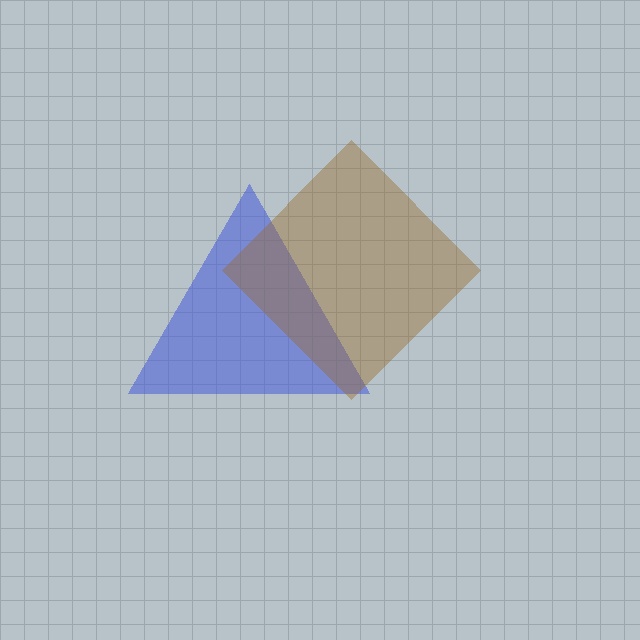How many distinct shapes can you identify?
There are 2 distinct shapes: a blue triangle, a brown diamond.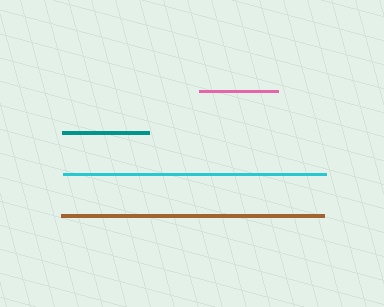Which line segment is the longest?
The cyan line is the longest at approximately 264 pixels.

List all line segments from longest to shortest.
From longest to shortest: cyan, brown, teal, pink.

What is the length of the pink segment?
The pink segment is approximately 79 pixels long.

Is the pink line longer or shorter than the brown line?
The brown line is longer than the pink line.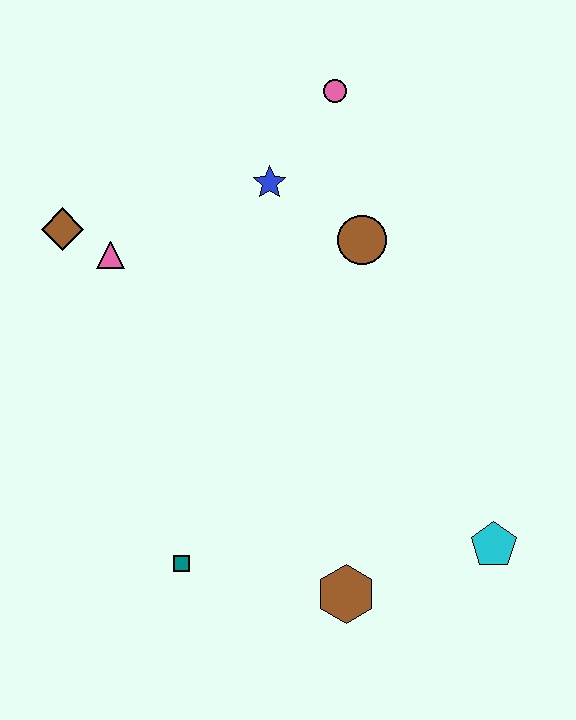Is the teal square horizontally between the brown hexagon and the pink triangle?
Yes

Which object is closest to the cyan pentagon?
The brown hexagon is closest to the cyan pentagon.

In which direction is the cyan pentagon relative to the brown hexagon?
The cyan pentagon is to the right of the brown hexagon.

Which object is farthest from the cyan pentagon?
The brown diamond is farthest from the cyan pentagon.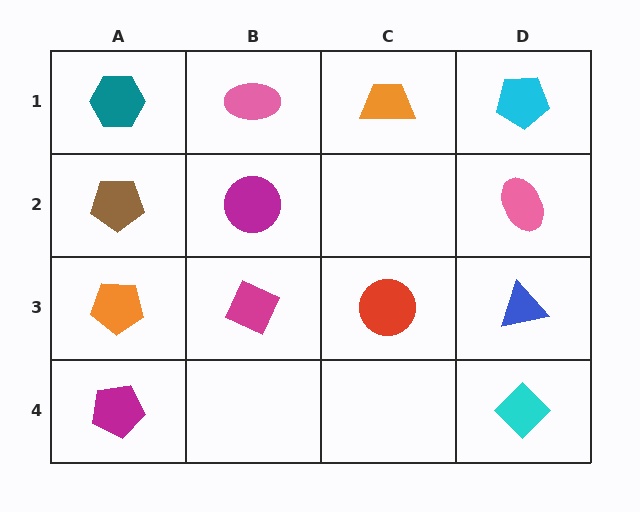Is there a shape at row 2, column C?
No, that cell is empty.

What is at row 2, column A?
A brown pentagon.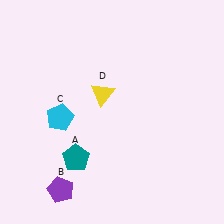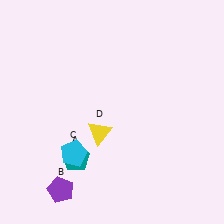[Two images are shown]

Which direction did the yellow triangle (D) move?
The yellow triangle (D) moved down.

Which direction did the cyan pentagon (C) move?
The cyan pentagon (C) moved down.